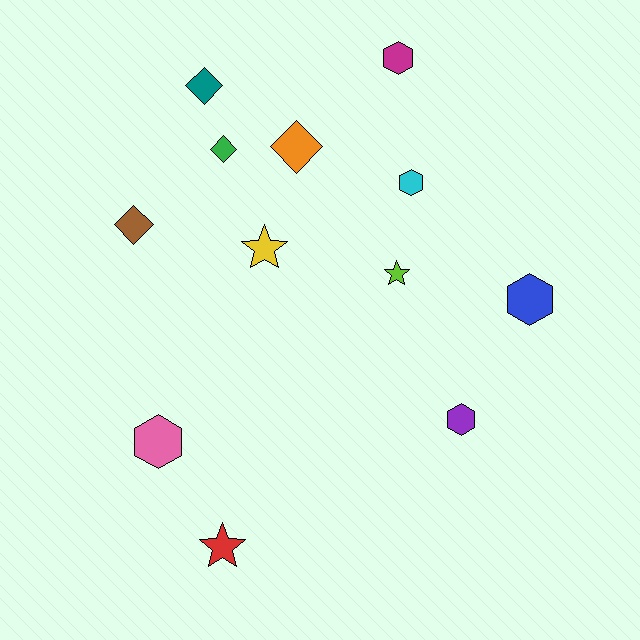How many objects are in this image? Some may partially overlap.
There are 12 objects.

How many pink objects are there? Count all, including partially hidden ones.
There is 1 pink object.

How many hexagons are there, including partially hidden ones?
There are 5 hexagons.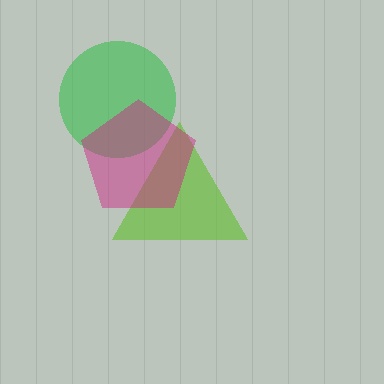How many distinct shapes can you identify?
There are 3 distinct shapes: a lime triangle, a green circle, a magenta pentagon.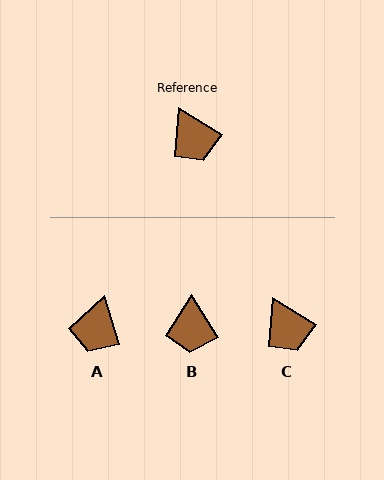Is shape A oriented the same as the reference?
No, it is off by about 43 degrees.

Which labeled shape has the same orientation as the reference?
C.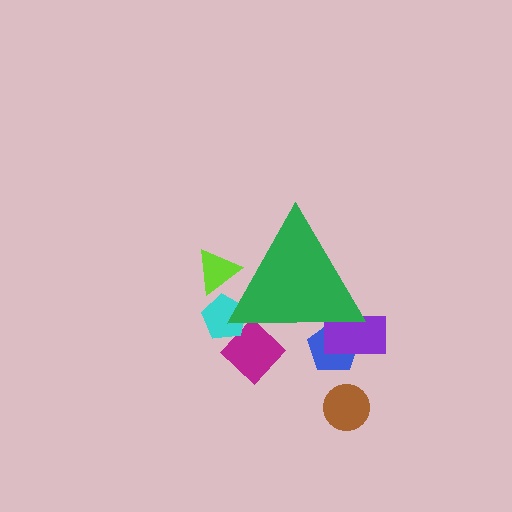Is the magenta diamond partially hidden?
Yes, the magenta diamond is partially hidden behind the green triangle.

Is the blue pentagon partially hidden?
Yes, the blue pentagon is partially hidden behind the green triangle.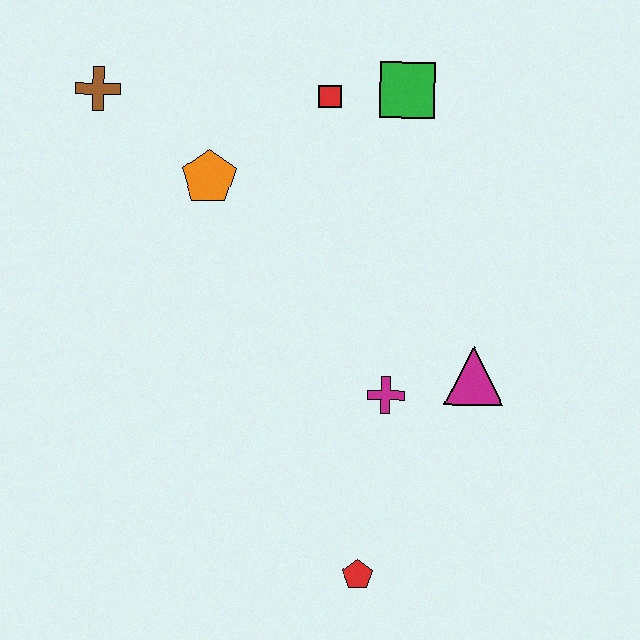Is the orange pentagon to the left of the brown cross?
No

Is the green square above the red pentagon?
Yes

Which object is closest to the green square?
The red square is closest to the green square.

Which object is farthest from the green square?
The red pentagon is farthest from the green square.